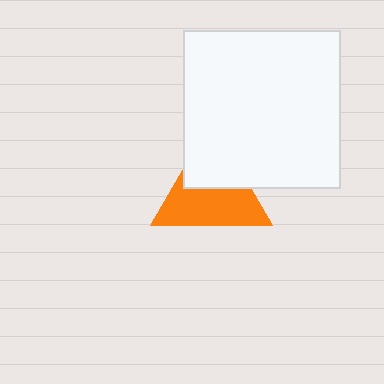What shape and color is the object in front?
The object in front is a white square.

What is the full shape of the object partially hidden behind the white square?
The partially hidden object is an orange triangle.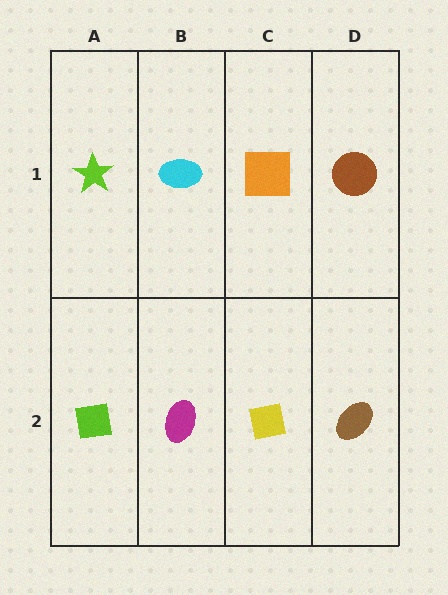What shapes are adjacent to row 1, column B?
A magenta ellipse (row 2, column B), a lime star (row 1, column A), an orange square (row 1, column C).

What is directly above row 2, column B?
A cyan ellipse.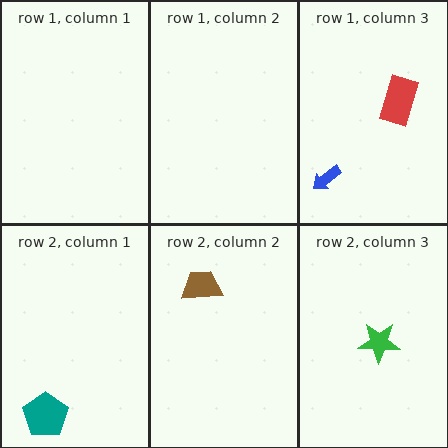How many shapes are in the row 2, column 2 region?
1.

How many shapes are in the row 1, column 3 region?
2.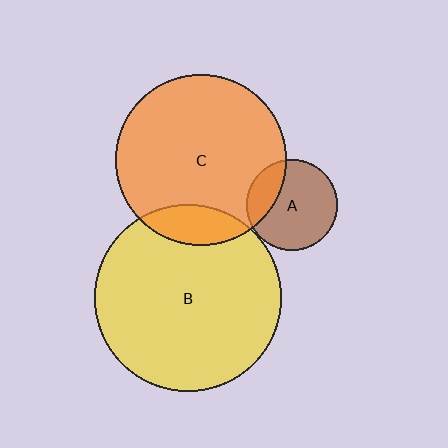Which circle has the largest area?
Circle B (yellow).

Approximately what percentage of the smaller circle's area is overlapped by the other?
Approximately 25%.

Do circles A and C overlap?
Yes.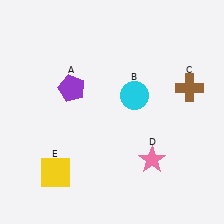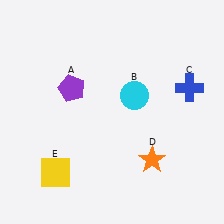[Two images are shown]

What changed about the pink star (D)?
In Image 1, D is pink. In Image 2, it changed to orange.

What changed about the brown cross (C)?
In Image 1, C is brown. In Image 2, it changed to blue.